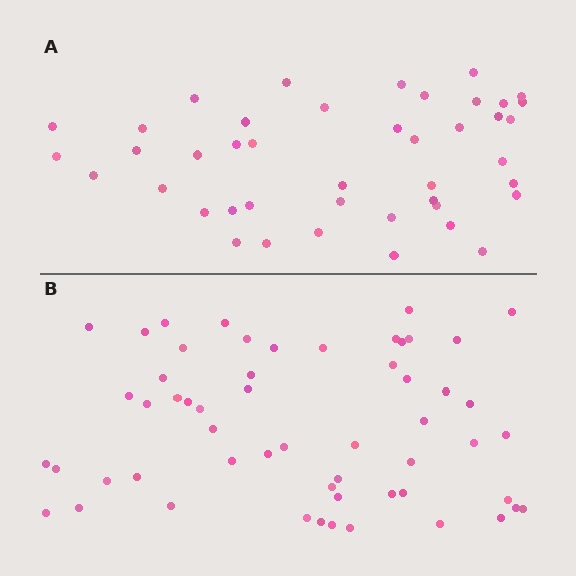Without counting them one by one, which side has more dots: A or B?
Region B (the bottom region) has more dots.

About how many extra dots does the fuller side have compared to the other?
Region B has approximately 15 more dots than region A.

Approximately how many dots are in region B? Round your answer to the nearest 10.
About 60 dots. (The exact count is 56, which rounds to 60.)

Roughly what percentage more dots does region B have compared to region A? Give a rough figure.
About 30% more.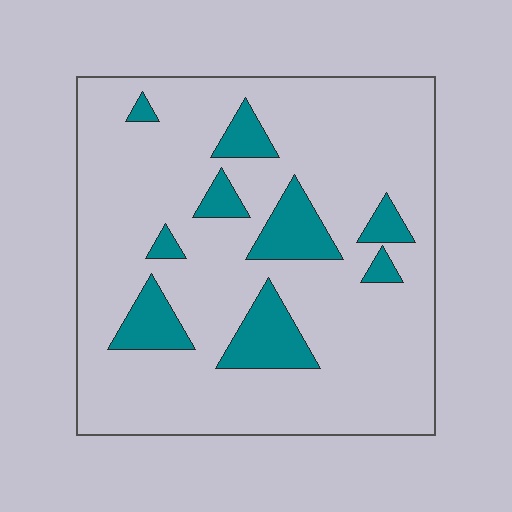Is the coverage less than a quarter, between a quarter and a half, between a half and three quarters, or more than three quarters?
Less than a quarter.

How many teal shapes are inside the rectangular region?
9.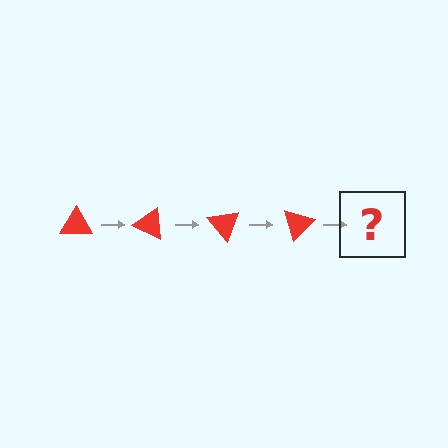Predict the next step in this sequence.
The next step is a red triangle rotated 100 degrees.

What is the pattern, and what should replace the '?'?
The pattern is that the triangle rotates 25 degrees each step. The '?' should be a red triangle rotated 100 degrees.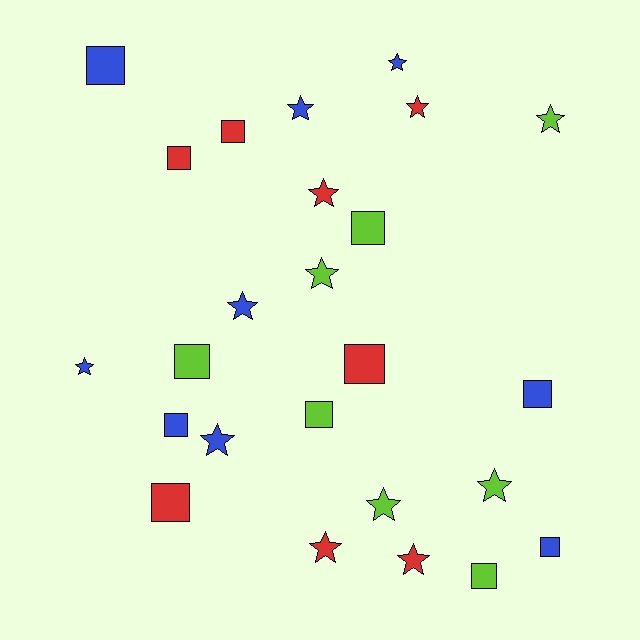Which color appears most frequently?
Blue, with 9 objects.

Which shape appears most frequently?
Star, with 13 objects.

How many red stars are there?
There are 4 red stars.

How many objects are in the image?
There are 25 objects.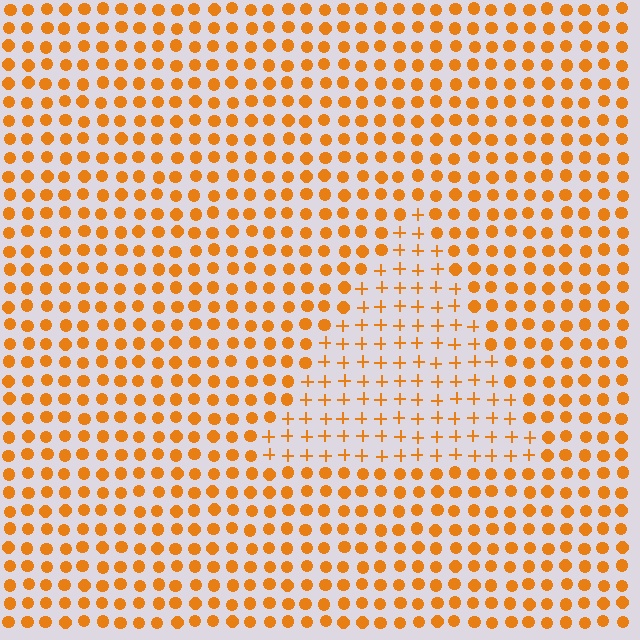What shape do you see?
I see a triangle.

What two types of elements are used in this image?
The image uses plus signs inside the triangle region and circles outside it.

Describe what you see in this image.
The image is filled with small orange elements arranged in a uniform grid. A triangle-shaped region contains plus signs, while the surrounding area contains circles. The boundary is defined purely by the change in element shape.